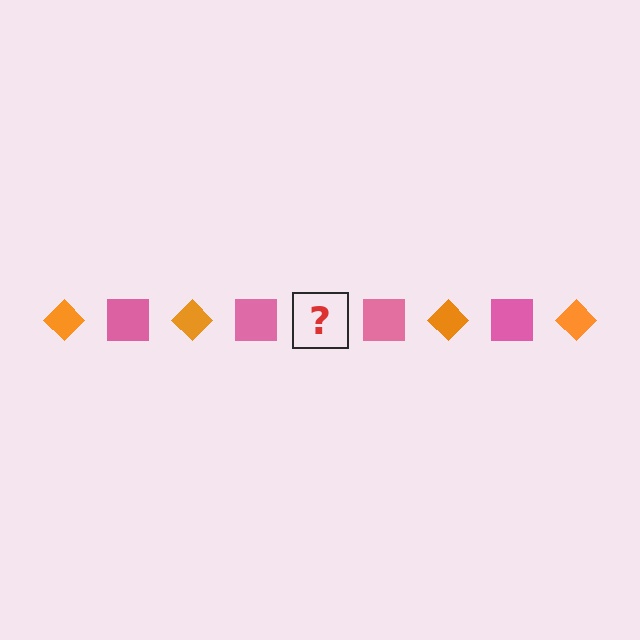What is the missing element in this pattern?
The missing element is an orange diamond.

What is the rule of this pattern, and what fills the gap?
The rule is that the pattern alternates between orange diamond and pink square. The gap should be filled with an orange diamond.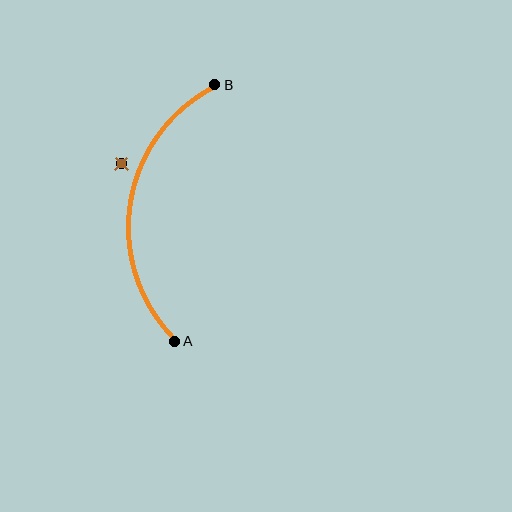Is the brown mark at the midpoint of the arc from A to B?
No — the brown mark does not lie on the arc at all. It sits slightly outside the curve.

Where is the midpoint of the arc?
The arc midpoint is the point on the curve farthest from the straight line joining A and B. It sits to the left of that line.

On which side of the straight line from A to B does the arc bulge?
The arc bulges to the left of the straight line connecting A and B.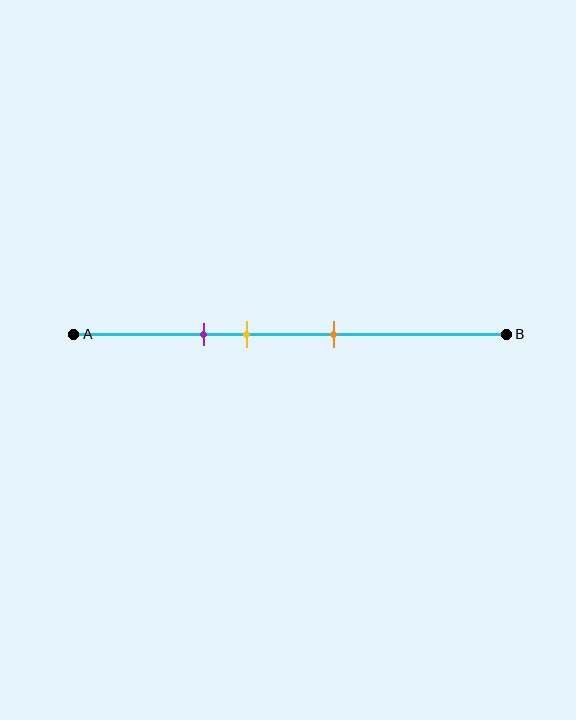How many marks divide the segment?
There are 3 marks dividing the segment.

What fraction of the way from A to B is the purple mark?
The purple mark is approximately 30% (0.3) of the way from A to B.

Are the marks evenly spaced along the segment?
Yes, the marks are approximately evenly spaced.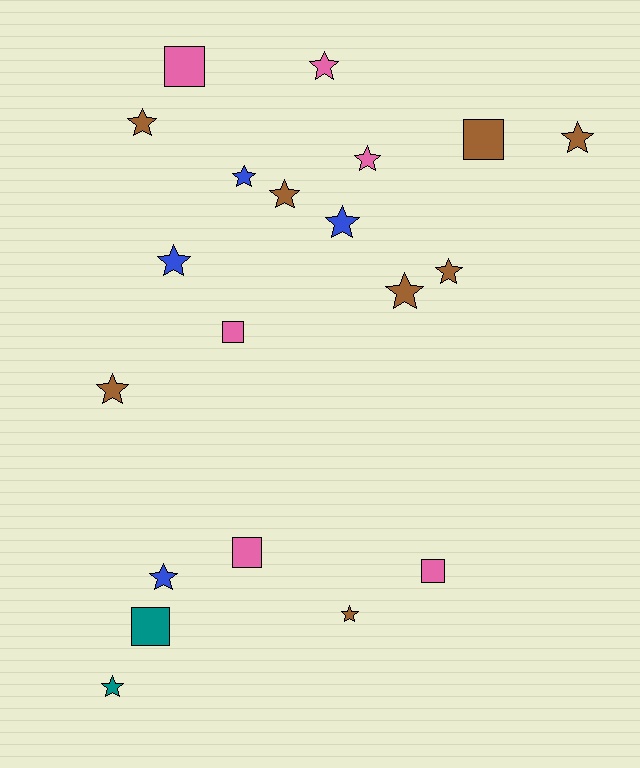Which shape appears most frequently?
Star, with 14 objects.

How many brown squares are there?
There is 1 brown square.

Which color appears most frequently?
Brown, with 8 objects.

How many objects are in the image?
There are 20 objects.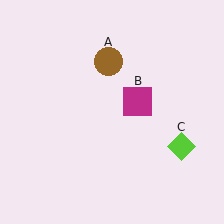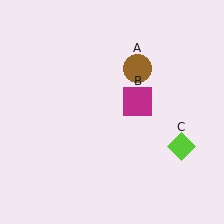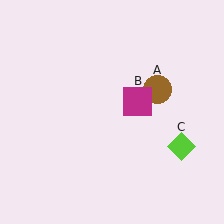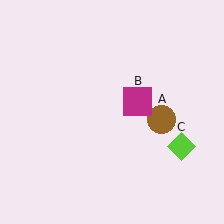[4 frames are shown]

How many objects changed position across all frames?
1 object changed position: brown circle (object A).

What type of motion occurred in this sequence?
The brown circle (object A) rotated clockwise around the center of the scene.